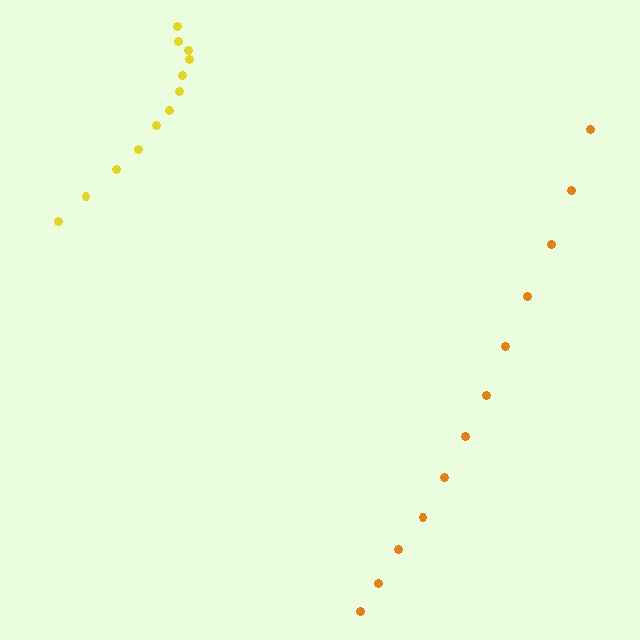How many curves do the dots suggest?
There are 2 distinct paths.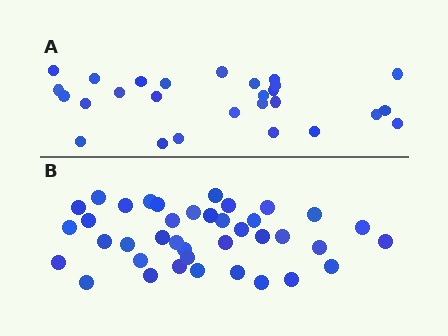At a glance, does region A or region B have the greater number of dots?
Region B (the bottom region) has more dots.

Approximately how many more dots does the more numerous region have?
Region B has roughly 12 or so more dots than region A.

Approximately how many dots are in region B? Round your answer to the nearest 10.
About 40 dots. (The exact count is 39, which rounds to 40.)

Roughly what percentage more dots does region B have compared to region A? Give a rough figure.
About 45% more.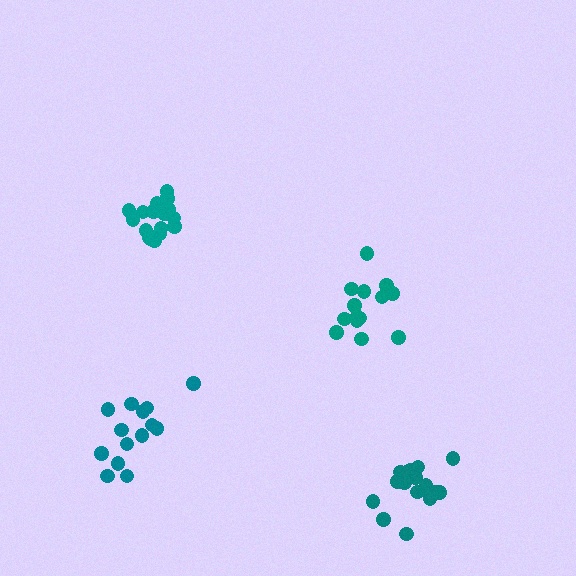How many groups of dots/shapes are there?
There are 4 groups.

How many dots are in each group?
Group 1: 19 dots, Group 2: 14 dots, Group 3: 19 dots, Group 4: 14 dots (66 total).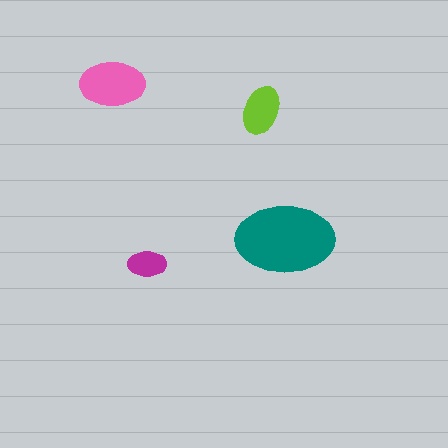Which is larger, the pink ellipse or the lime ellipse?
The pink one.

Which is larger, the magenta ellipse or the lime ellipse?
The lime one.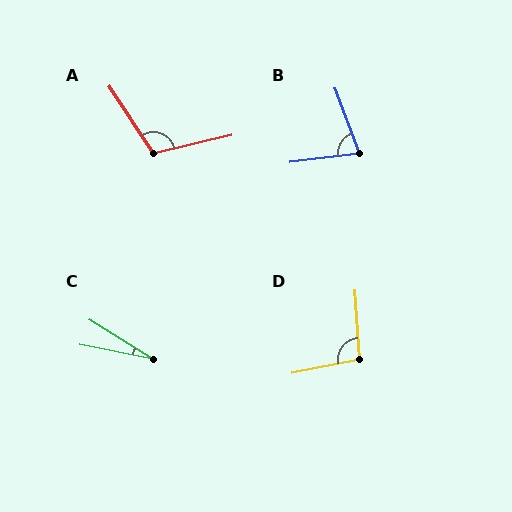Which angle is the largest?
A, at approximately 110 degrees.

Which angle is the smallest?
C, at approximately 21 degrees.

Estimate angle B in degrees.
Approximately 76 degrees.